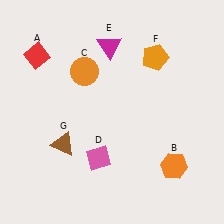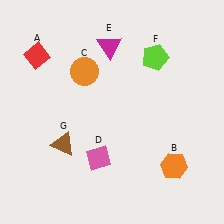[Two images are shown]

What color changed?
The pentagon (F) changed from orange in Image 1 to lime in Image 2.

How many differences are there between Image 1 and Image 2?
There is 1 difference between the two images.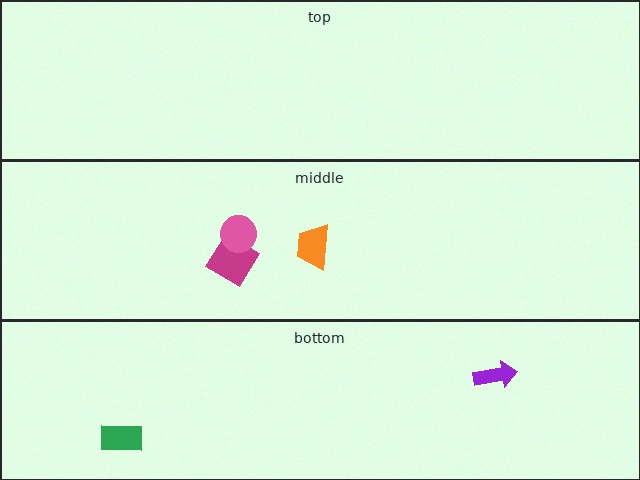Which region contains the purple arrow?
The bottom region.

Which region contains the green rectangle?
The bottom region.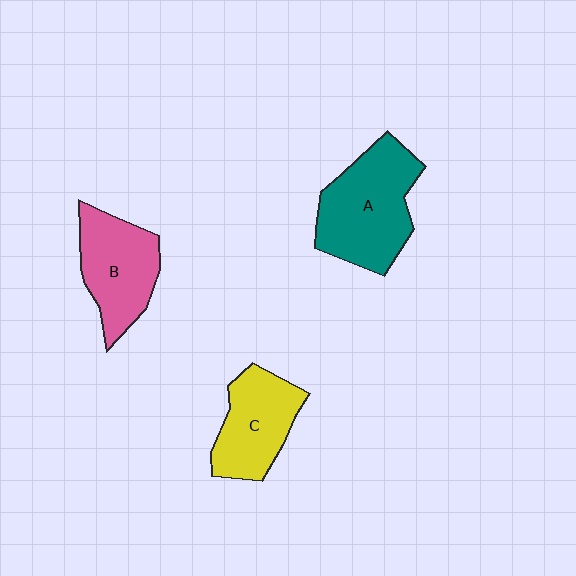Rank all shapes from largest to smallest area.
From largest to smallest: A (teal), B (pink), C (yellow).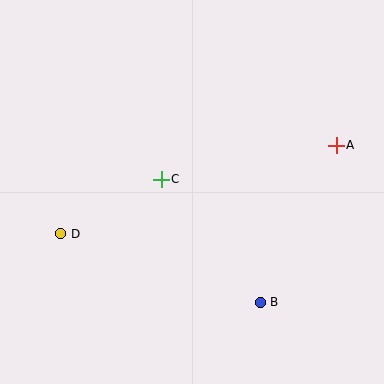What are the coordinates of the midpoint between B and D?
The midpoint between B and D is at (161, 268).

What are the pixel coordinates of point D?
Point D is at (61, 234).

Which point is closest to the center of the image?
Point C at (161, 179) is closest to the center.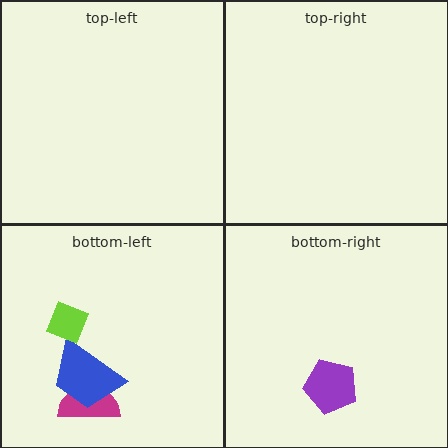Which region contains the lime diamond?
The bottom-left region.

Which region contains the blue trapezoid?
The bottom-left region.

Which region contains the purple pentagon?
The bottom-right region.